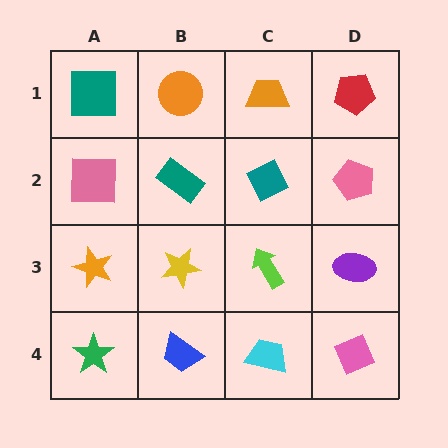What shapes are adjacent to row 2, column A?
A teal square (row 1, column A), an orange star (row 3, column A), a teal rectangle (row 2, column B).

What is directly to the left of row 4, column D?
A cyan trapezoid.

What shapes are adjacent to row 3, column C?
A teal diamond (row 2, column C), a cyan trapezoid (row 4, column C), a yellow star (row 3, column B), a purple ellipse (row 3, column D).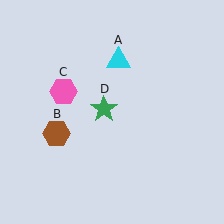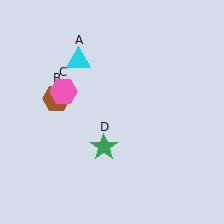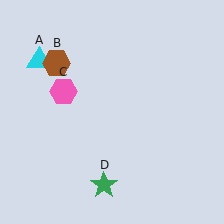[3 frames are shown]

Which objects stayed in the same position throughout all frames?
Pink hexagon (object C) remained stationary.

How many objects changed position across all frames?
3 objects changed position: cyan triangle (object A), brown hexagon (object B), green star (object D).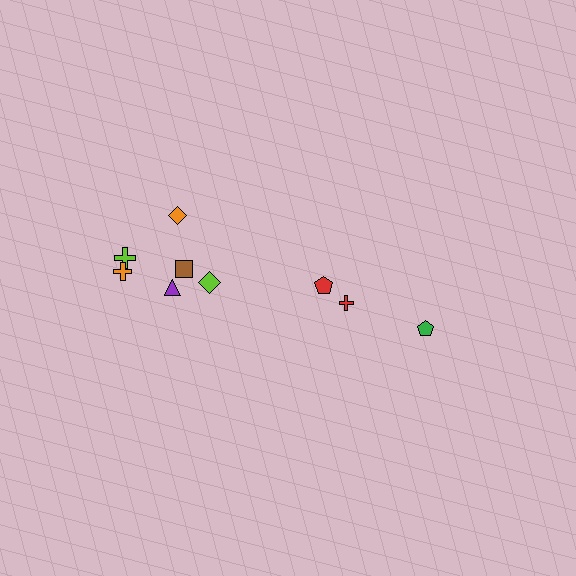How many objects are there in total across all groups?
There are 9 objects.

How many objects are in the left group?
There are 6 objects.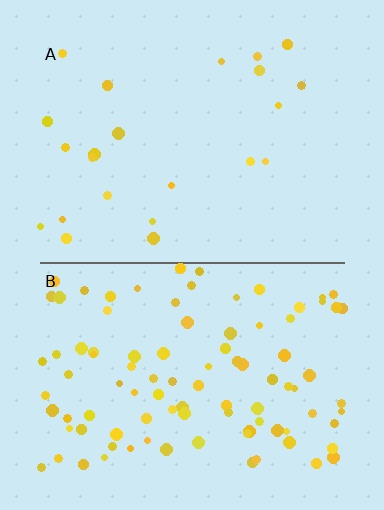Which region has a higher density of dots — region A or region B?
B (the bottom).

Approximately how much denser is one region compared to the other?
Approximately 4.1× — region B over region A.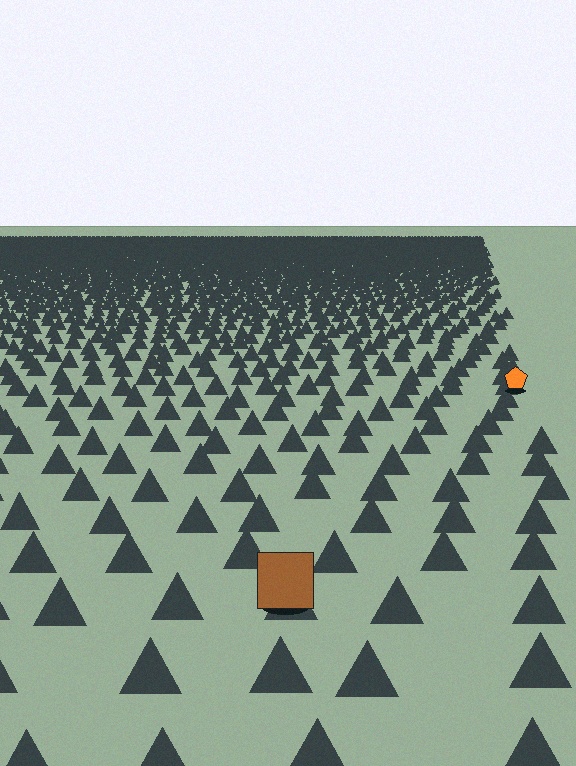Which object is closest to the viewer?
The brown square is closest. The texture marks near it are larger and more spread out.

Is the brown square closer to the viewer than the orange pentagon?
Yes. The brown square is closer — you can tell from the texture gradient: the ground texture is coarser near it.